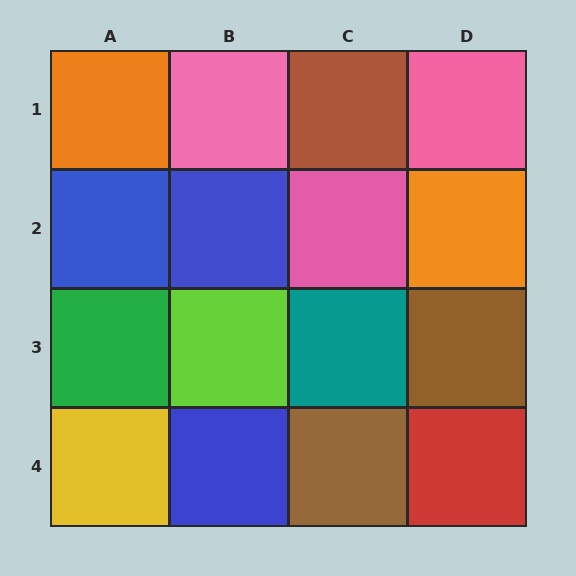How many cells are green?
1 cell is green.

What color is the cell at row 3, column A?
Green.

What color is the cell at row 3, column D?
Brown.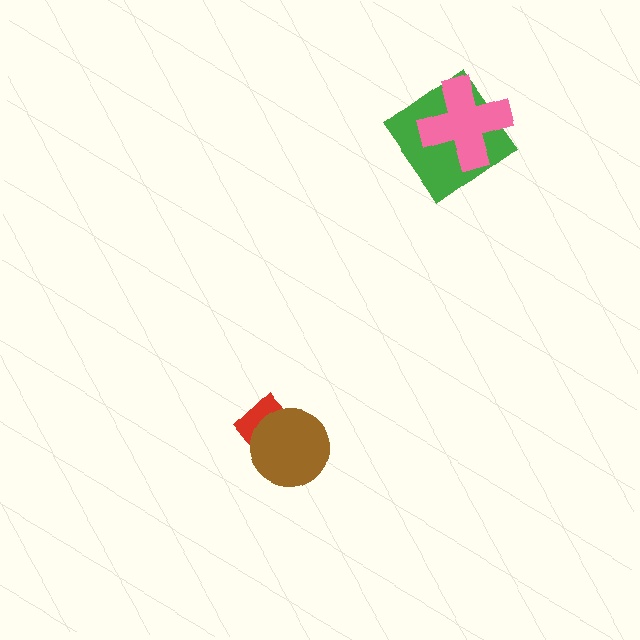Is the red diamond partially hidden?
Yes, it is partially covered by another shape.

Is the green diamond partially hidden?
Yes, it is partially covered by another shape.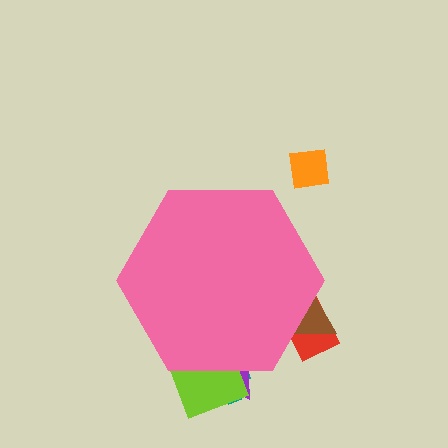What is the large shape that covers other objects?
A pink hexagon.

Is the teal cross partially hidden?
Yes, the teal cross is partially hidden behind the pink hexagon.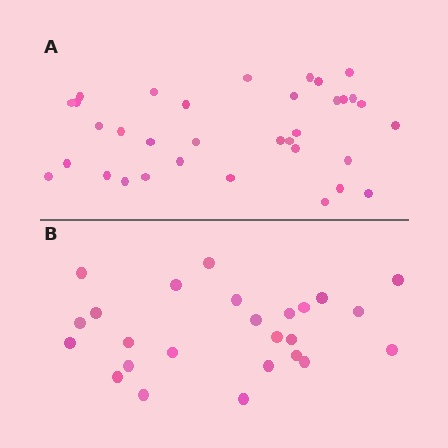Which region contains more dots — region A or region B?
Region A (the top region) has more dots.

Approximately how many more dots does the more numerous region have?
Region A has roughly 8 or so more dots than region B.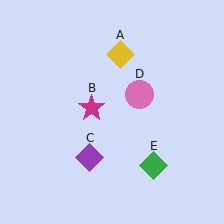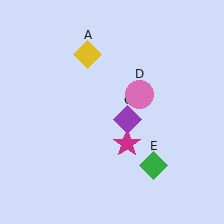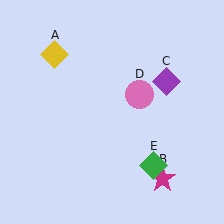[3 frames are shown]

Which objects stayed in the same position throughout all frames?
Pink circle (object D) and green diamond (object E) remained stationary.